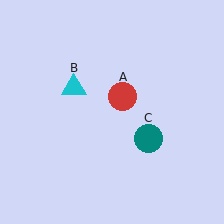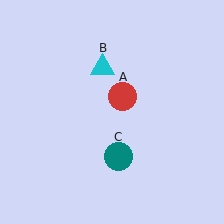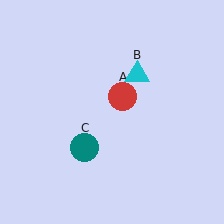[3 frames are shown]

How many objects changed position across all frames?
2 objects changed position: cyan triangle (object B), teal circle (object C).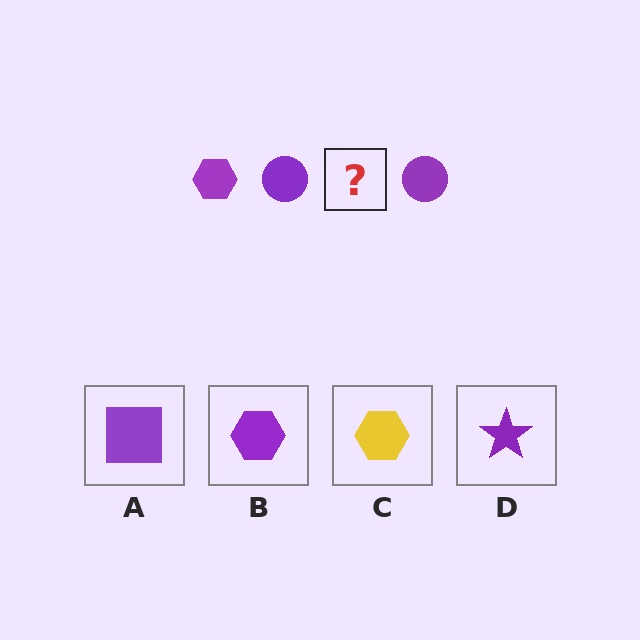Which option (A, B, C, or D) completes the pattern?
B.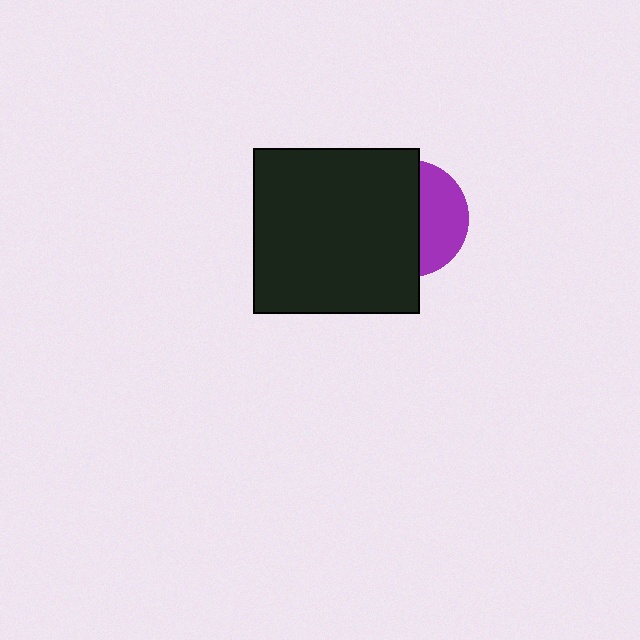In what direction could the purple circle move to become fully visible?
The purple circle could move right. That would shift it out from behind the black square entirely.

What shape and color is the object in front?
The object in front is a black square.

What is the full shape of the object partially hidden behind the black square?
The partially hidden object is a purple circle.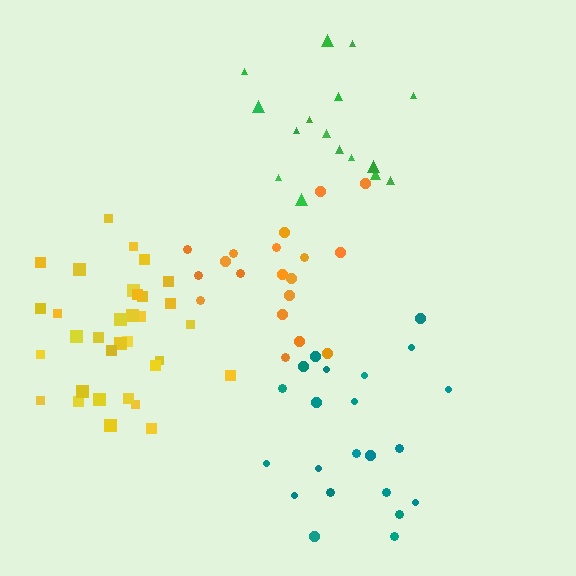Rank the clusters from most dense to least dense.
yellow, teal, orange, green.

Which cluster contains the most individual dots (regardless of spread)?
Yellow (33).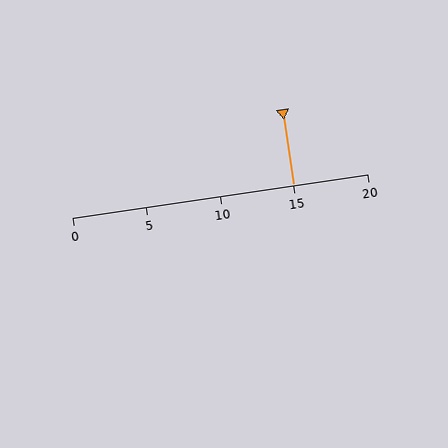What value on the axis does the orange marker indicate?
The marker indicates approximately 15.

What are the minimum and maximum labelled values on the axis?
The axis runs from 0 to 20.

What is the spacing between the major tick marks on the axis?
The major ticks are spaced 5 apart.